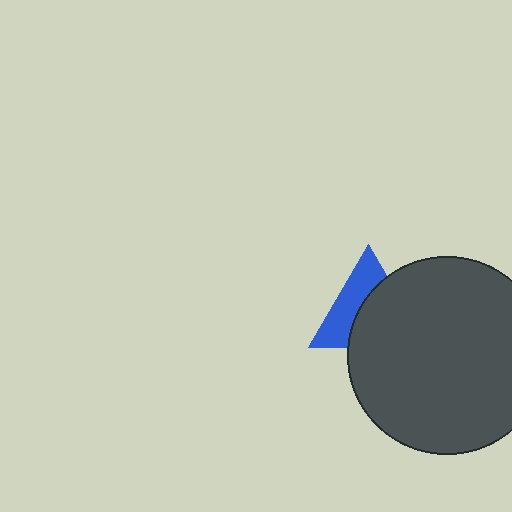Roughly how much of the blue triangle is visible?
About half of it is visible (roughly 46%).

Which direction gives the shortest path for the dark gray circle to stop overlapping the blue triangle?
Moving toward the lower-right gives the shortest separation.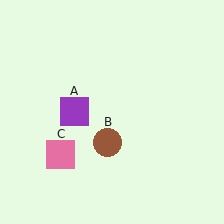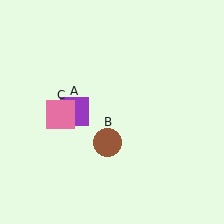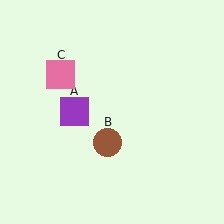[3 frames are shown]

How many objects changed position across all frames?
1 object changed position: pink square (object C).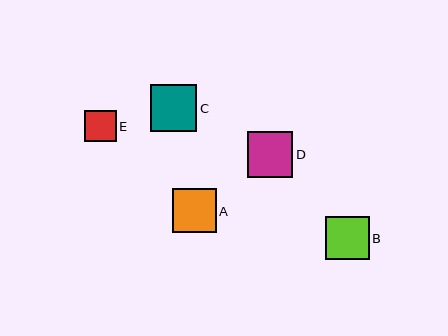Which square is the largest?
Square C is the largest with a size of approximately 46 pixels.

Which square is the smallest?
Square E is the smallest with a size of approximately 31 pixels.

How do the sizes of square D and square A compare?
Square D and square A are approximately the same size.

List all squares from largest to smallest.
From largest to smallest: C, D, A, B, E.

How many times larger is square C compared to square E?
Square C is approximately 1.5 times the size of square E.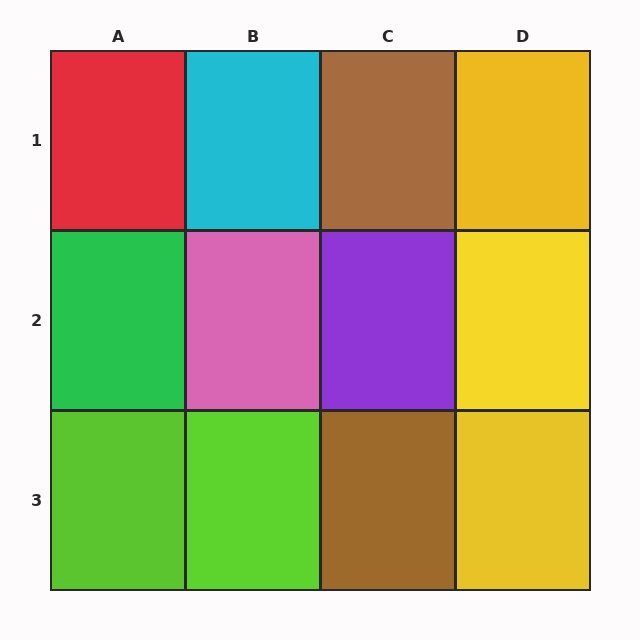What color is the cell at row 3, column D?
Yellow.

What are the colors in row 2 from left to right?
Green, pink, purple, yellow.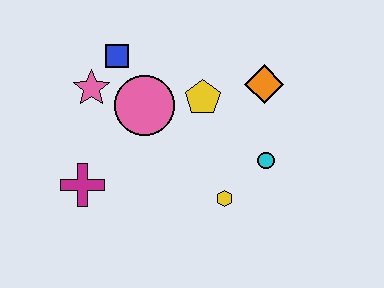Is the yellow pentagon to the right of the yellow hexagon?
No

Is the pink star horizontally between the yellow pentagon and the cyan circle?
No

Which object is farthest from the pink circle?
The cyan circle is farthest from the pink circle.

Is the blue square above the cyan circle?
Yes